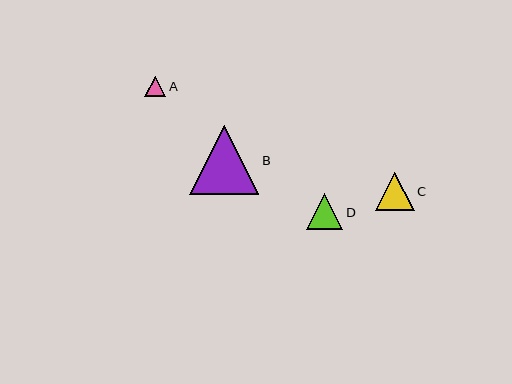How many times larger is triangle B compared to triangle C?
Triangle B is approximately 1.8 times the size of triangle C.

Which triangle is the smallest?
Triangle A is the smallest with a size of approximately 21 pixels.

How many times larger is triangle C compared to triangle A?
Triangle C is approximately 1.8 times the size of triangle A.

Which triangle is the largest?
Triangle B is the largest with a size of approximately 69 pixels.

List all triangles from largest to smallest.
From largest to smallest: B, C, D, A.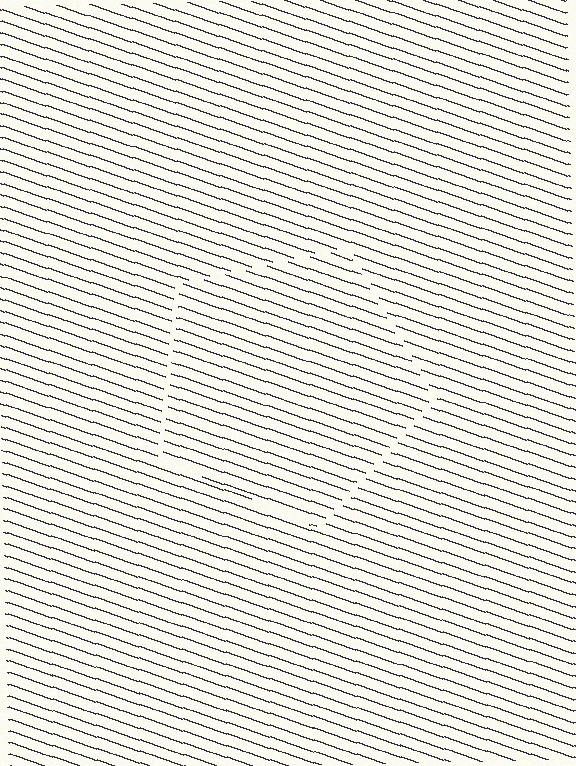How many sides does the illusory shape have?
5 sides — the line-ends trace a pentagon.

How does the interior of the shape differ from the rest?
The interior of the shape contains the same grating, shifted by half a period — the contour is defined by the phase discontinuity where line-ends from the inner and outer gratings abut.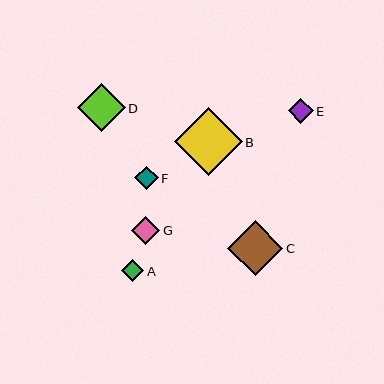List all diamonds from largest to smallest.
From largest to smallest: B, C, D, G, E, F, A.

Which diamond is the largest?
Diamond B is the largest with a size of approximately 68 pixels.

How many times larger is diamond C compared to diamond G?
Diamond C is approximately 2.0 times the size of diamond G.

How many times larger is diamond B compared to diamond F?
Diamond B is approximately 2.9 times the size of diamond F.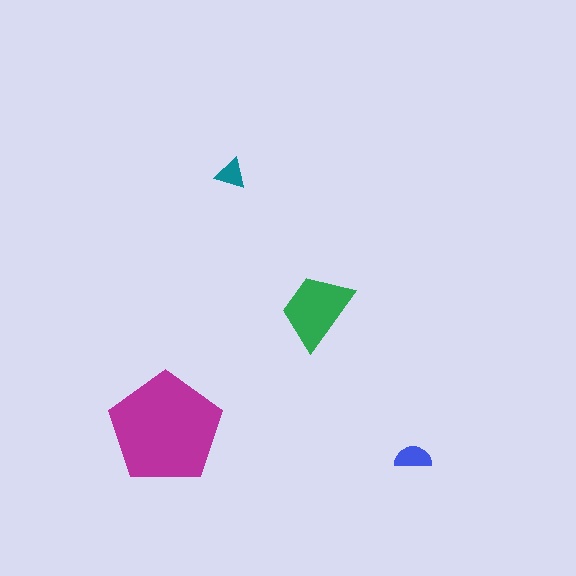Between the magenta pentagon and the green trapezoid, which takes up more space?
The magenta pentagon.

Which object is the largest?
The magenta pentagon.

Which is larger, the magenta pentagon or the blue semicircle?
The magenta pentagon.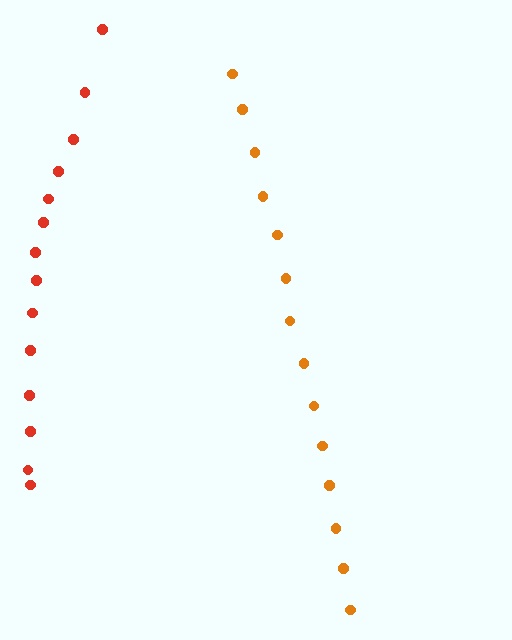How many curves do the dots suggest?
There are 2 distinct paths.